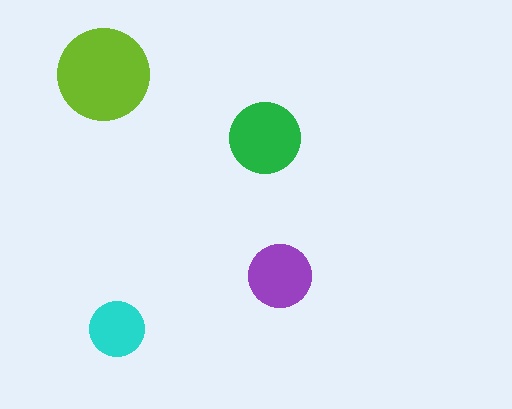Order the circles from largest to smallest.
the lime one, the green one, the purple one, the cyan one.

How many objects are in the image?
There are 4 objects in the image.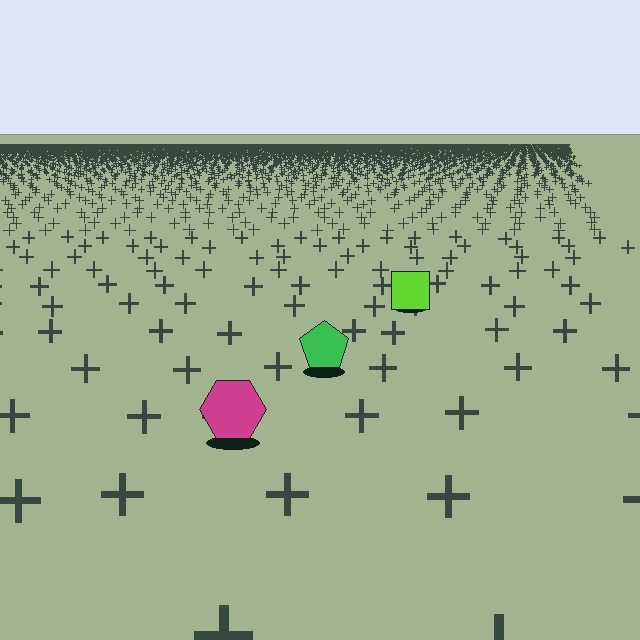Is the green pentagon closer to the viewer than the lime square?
Yes. The green pentagon is closer — you can tell from the texture gradient: the ground texture is coarser near it.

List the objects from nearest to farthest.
From nearest to farthest: the magenta hexagon, the green pentagon, the lime square.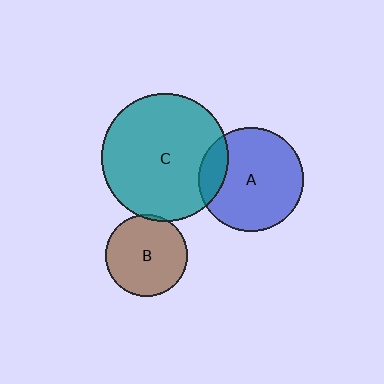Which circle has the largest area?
Circle C (teal).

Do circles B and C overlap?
Yes.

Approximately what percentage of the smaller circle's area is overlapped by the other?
Approximately 5%.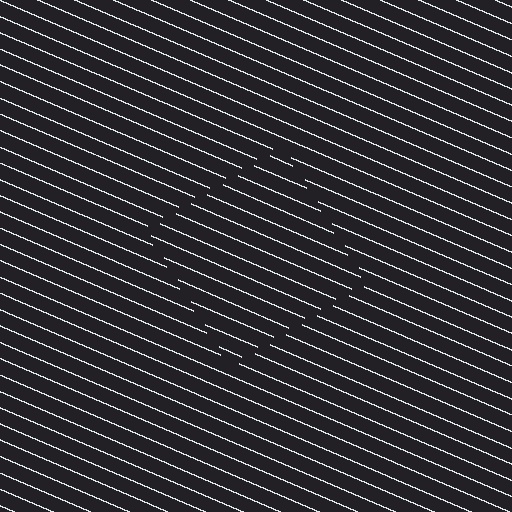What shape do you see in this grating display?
An illusory square. The interior of the shape contains the same grating, shifted by half a period — the contour is defined by the phase discontinuity where line-ends from the inner and outer gratings abut.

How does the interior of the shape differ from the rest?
The interior of the shape contains the same grating, shifted by half a period — the contour is defined by the phase discontinuity where line-ends from the inner and outer gratings abut.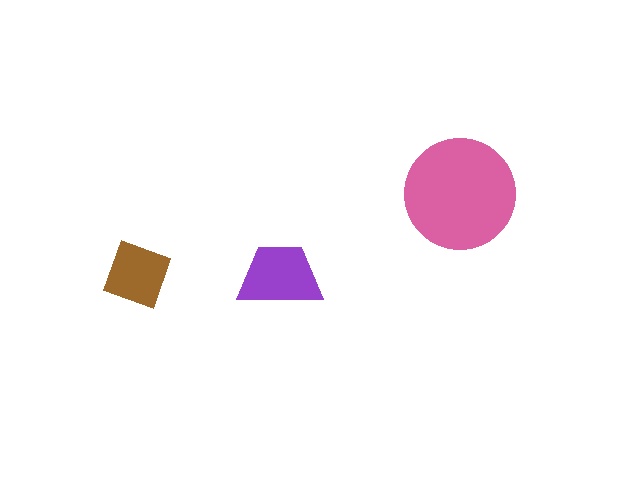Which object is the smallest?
The brown diamond.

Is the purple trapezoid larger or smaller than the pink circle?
Smaller.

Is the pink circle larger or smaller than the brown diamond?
Larger.